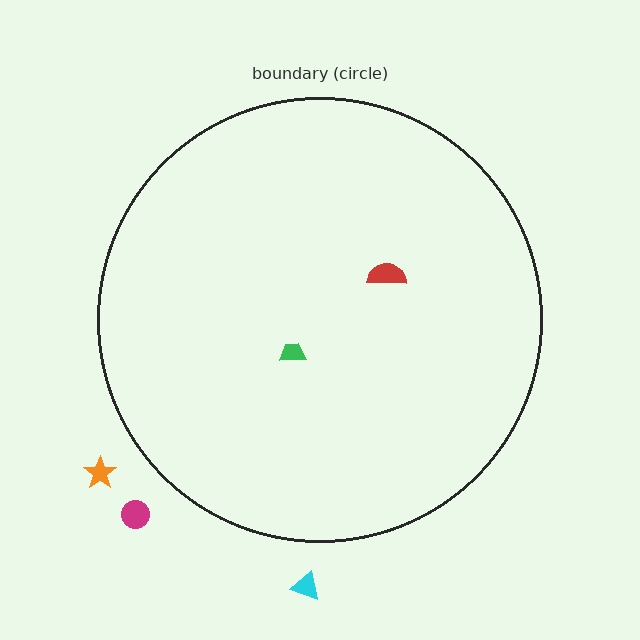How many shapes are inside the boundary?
2 inside, 3 outside.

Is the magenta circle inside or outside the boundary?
Outside.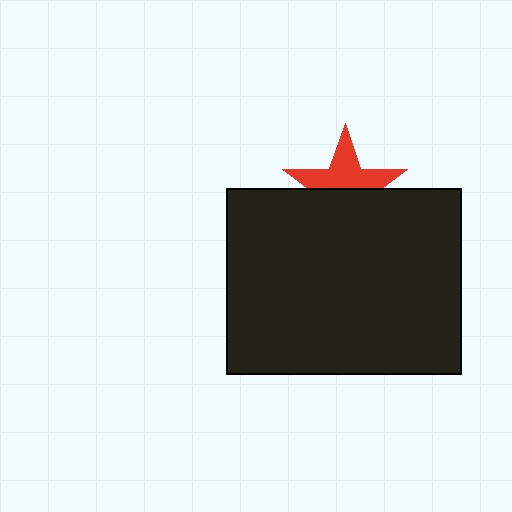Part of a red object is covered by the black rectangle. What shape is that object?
It is a star.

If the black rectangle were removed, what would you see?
You would see the complete red star.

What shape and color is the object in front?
The object in front is a black rectangle.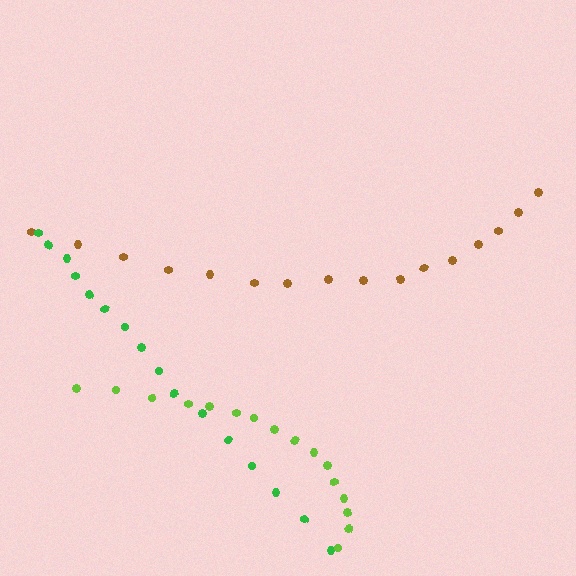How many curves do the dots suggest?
There are 3 distinct paths.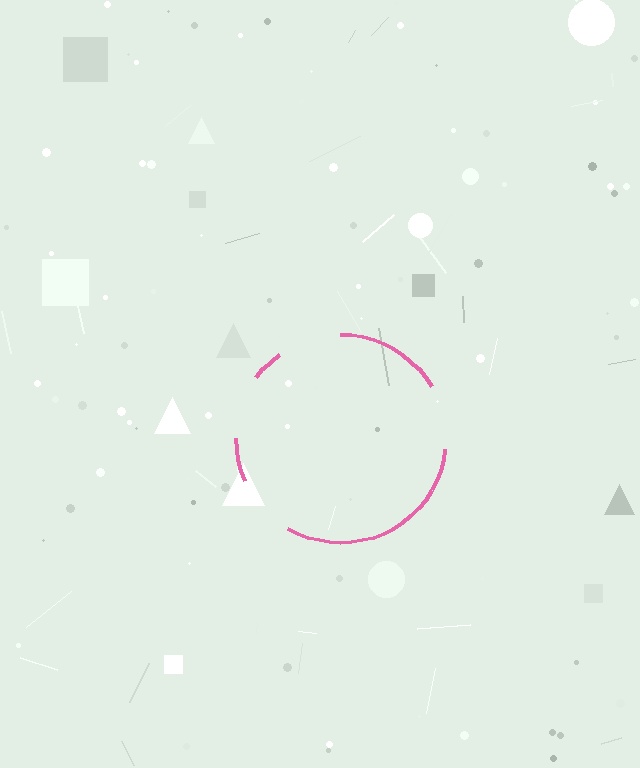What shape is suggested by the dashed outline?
The dashed outline suggests a circle.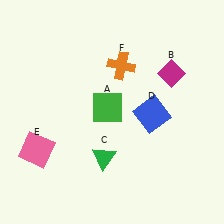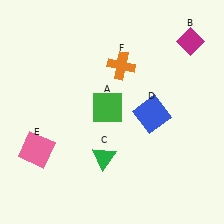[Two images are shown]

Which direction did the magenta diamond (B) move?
The magenta diamond (B) moved up.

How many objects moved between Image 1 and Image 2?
1 object moved between the two images.